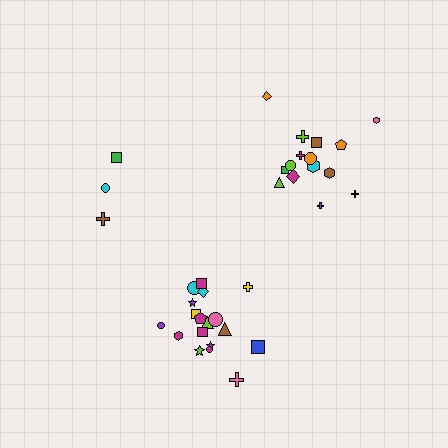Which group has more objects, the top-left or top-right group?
The top-right group.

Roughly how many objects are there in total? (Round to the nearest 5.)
Roughly 35 objects in total.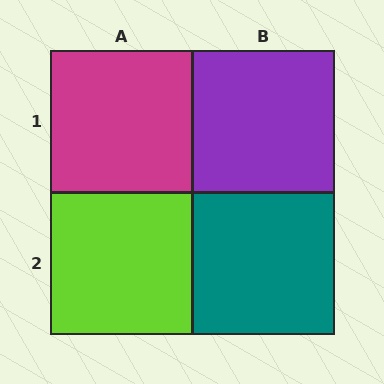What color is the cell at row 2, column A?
Lime.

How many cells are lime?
1 cell is lime.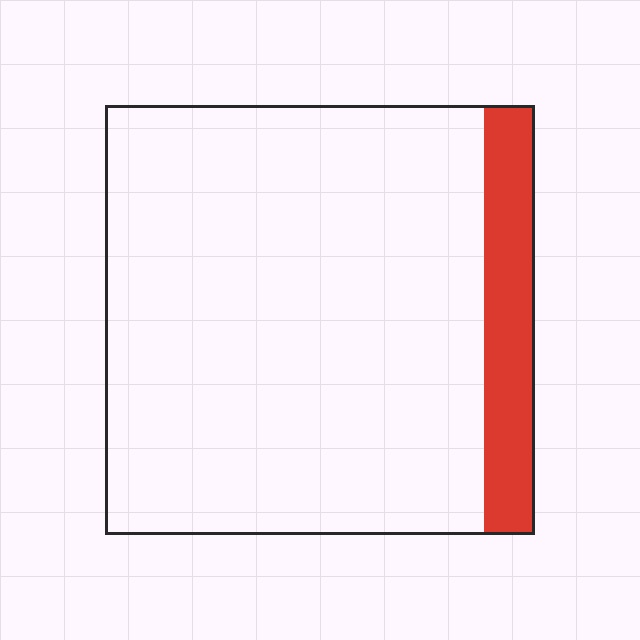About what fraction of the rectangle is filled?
About one eighth (1/8).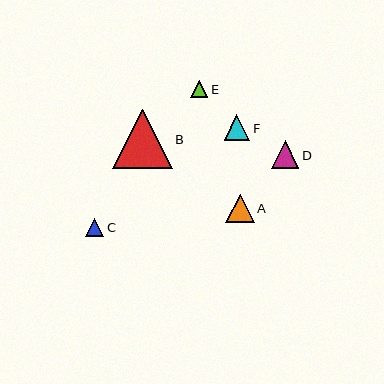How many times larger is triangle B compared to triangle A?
Triangle B is approximately 2.1 times the size of triangle A.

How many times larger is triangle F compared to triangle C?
Triangle F is approximately 1.4 times the size of triangle C.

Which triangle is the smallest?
Triangle E is the smallest with a size of approximately 18 pixels.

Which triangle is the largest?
Triangle B is the largest with a size of approximately 59 pixels.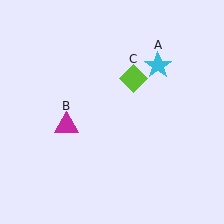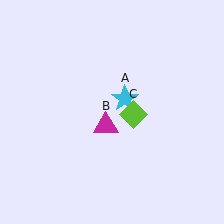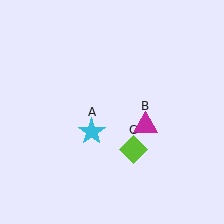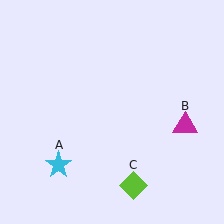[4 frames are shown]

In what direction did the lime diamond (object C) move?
The lime diamond (object C) moved down.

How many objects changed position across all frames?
3 objects changed position: cyan star (object A), magenta triangle (object B), lime diamond (object C).